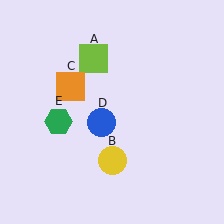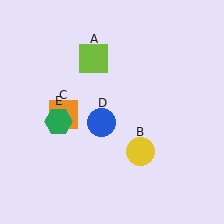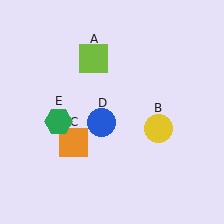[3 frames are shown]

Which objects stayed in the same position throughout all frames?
Lime square (object A) and blue circle (object D) and green hexagon (object E) remained stationary.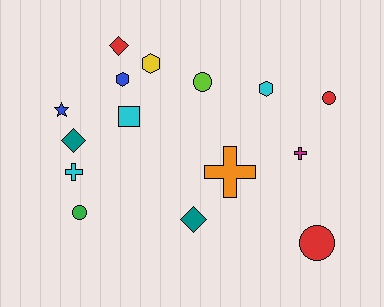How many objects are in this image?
There are 15 objects.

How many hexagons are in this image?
There are 3 hexagons.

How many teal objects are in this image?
There are 2 teal objects.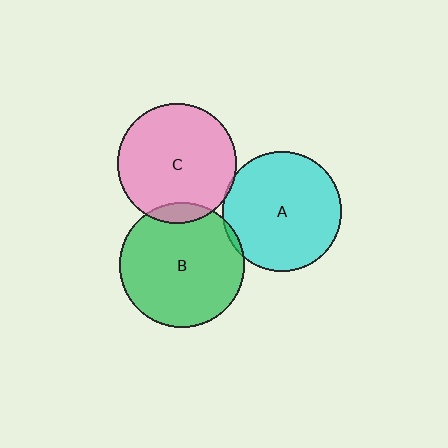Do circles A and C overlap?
Yes.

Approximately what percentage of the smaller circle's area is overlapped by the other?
Approximately 5%.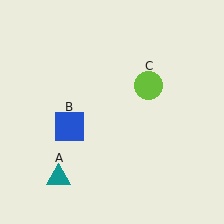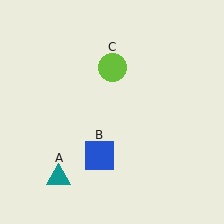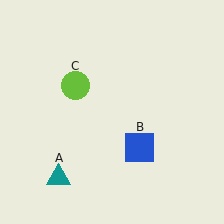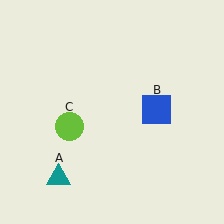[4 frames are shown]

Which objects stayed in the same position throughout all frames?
Teal triangle (object A) remained stationary.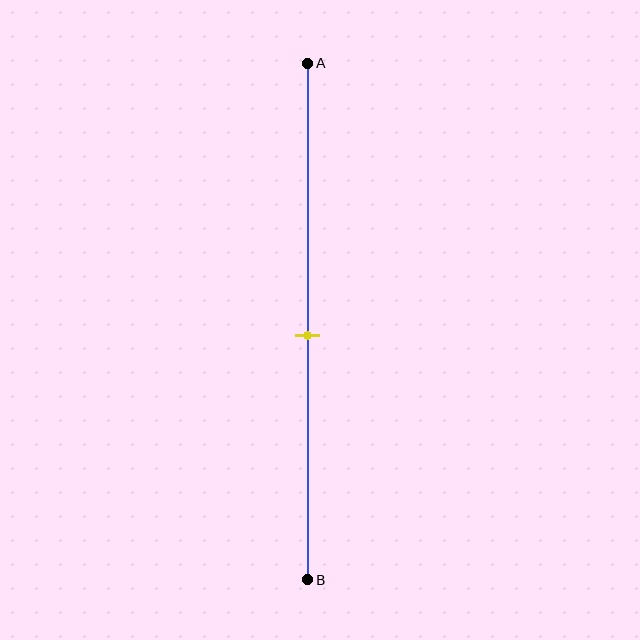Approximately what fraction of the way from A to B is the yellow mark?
The yellow mark is approximately 55% of the way from A to B.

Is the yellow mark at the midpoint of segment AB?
Yes, the mark is approximately at the midpoint.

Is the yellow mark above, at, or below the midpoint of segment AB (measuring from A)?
The yellow mark is approximately at the midpoint of segment AB.